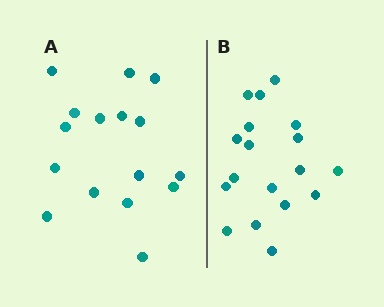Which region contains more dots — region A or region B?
Region B (the right region) has more dots.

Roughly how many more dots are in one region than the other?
Region B has just a few more — roughly 2 or 3 more dots than region A.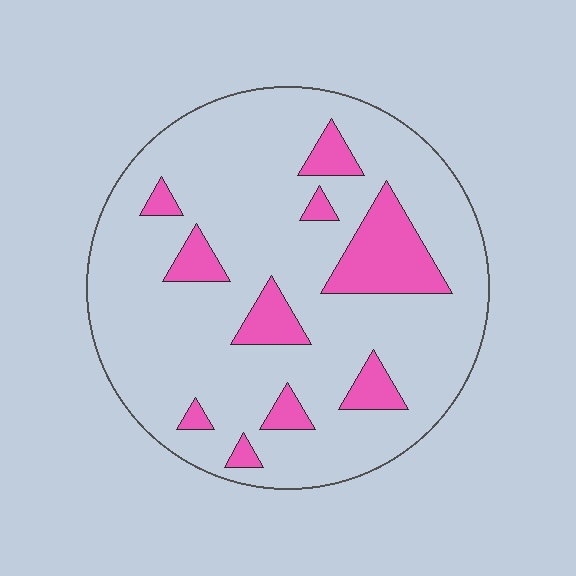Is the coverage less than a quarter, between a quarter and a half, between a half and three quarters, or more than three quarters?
Less than a quarter.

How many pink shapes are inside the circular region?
10.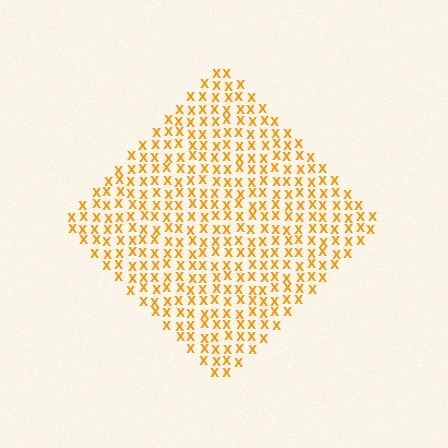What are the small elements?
The small elements are letter X's.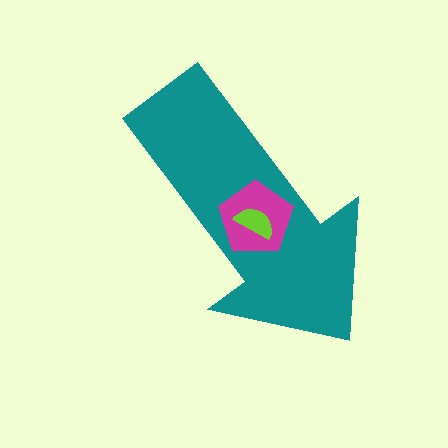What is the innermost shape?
The lime semicircle.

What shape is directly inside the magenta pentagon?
The lime semicircle.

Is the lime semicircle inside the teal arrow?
Yes.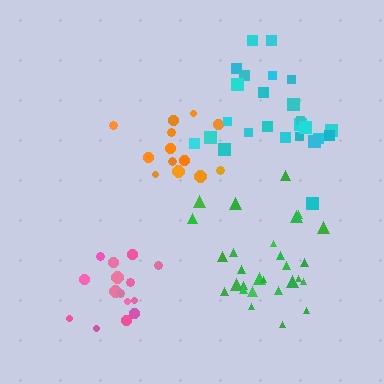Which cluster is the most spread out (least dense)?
Orange.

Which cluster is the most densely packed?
Green.